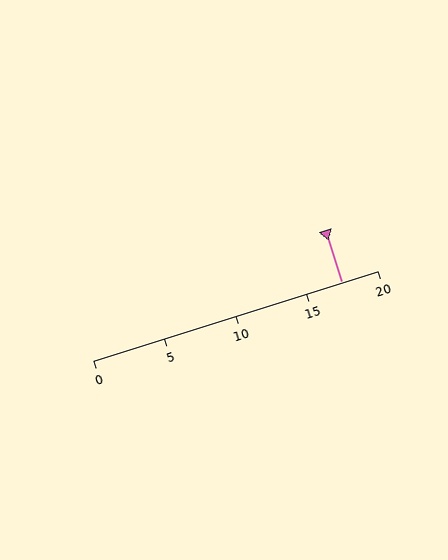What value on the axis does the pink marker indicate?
The marker indicates approximately 17.5.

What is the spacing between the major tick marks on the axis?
The major ticks are spaced 5 apart.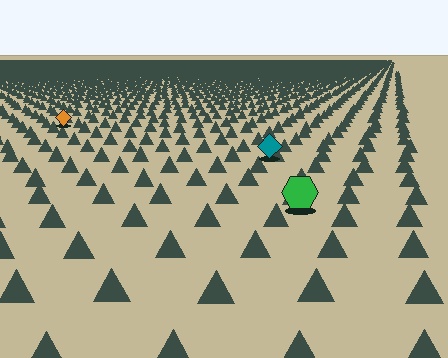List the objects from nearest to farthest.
From nearest to farthest: the green hexagon, the teal diamond, the orange diamond.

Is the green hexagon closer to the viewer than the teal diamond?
Yes. The green hexagon is closer — you can tell from the texture gradient: the ground texture is coarser near it.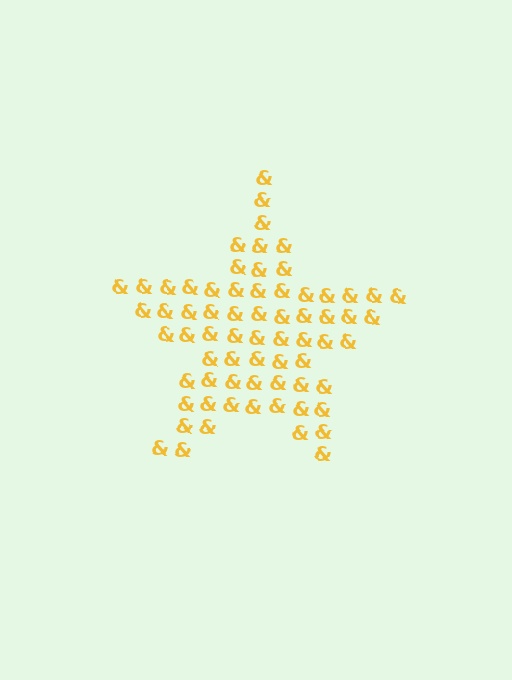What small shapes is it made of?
It is made of small ampersands.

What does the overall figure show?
The overall figure shows a star.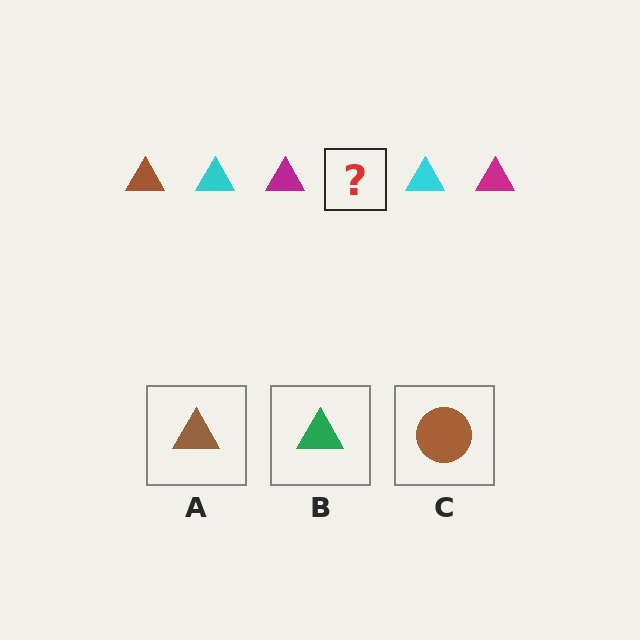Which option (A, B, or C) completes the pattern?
A.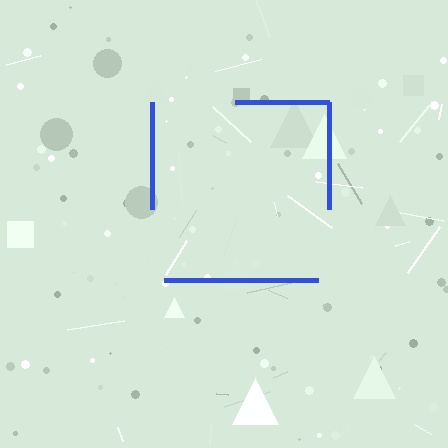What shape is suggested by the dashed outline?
The dashed outline suggests a square.